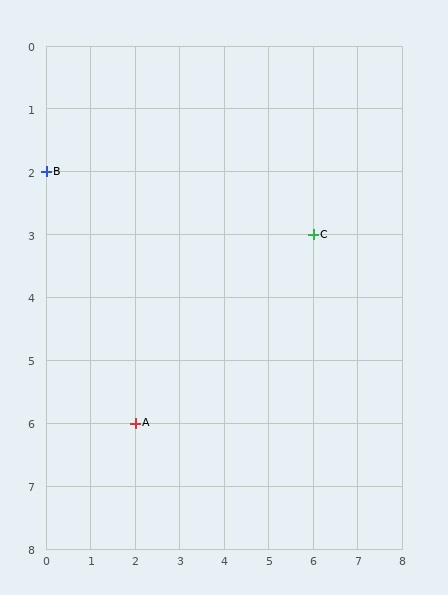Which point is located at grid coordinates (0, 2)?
Point B is at (0, 2).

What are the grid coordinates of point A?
Point A is at grid coordinates (2, 6).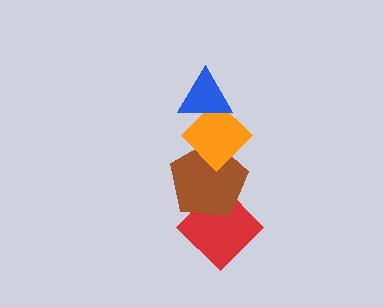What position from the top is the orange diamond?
The orange diamond is 2nd from the top.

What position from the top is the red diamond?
The red diamond is 4th from the top.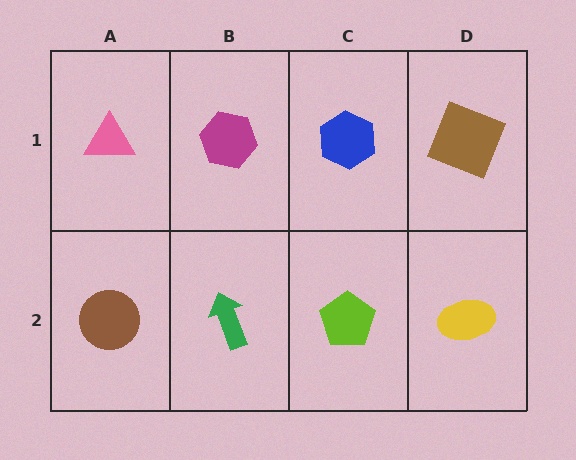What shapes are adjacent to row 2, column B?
A magenta hexagon (row 1, column B), a brown circle (row 2, column A), a lime pentagon (row 2, column C).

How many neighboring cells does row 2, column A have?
2.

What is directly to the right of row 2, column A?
A green arrow.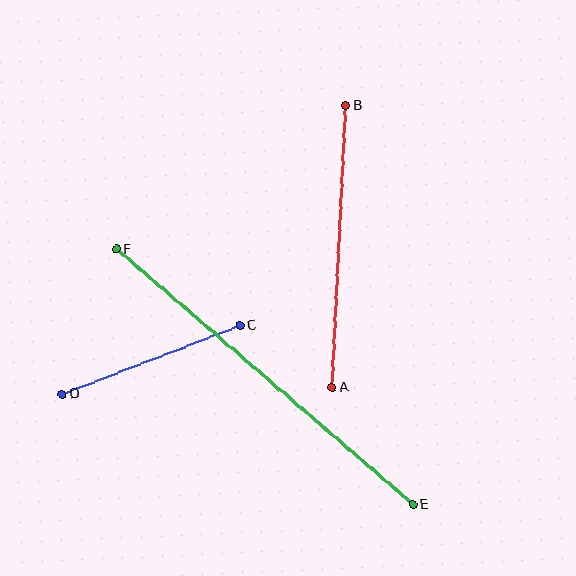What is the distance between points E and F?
The distance is approximately 391 pixels.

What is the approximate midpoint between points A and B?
The midpoint is at approximately (339, 246) pixels.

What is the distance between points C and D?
The distance is approximately 191 pixels.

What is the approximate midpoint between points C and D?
The midpoint is at approximately (151, 360) pixels.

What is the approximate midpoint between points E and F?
The midpoint is at approximately (265, 377) pixels.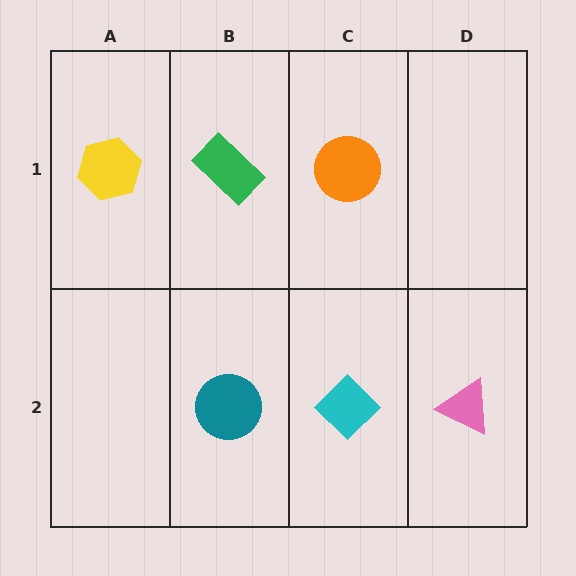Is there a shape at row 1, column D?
No, that cell is empty.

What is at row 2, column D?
A pink triangle.